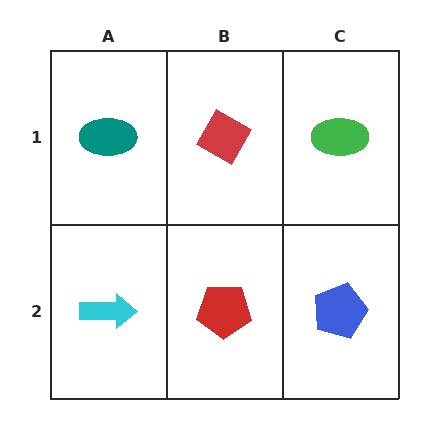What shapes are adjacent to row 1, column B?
A red pentagon (row 2, column B), a teal ellipse (row 1, column A), a green ellipse (row 1, column C).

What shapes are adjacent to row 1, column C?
A blue pentagon (row 2, column C), a red diamond (row 1, column B).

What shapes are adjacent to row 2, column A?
A teal ellipse (row 1, column A), a red pentagon (row 2, column B).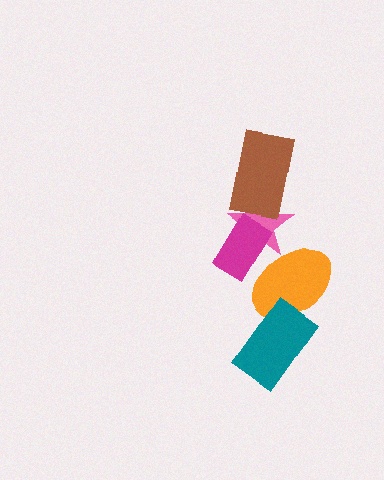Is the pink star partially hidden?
Yes, it is partially covered by another shape.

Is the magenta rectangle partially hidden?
Yes, it is partially covered by another shape.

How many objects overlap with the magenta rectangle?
2 objects overlap with the magenta rectangle.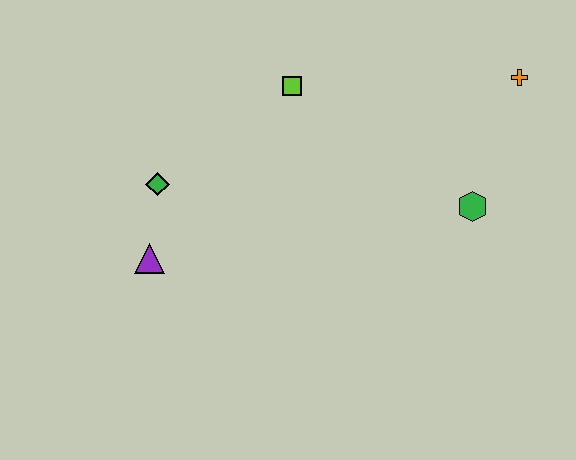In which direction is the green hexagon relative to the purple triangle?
The green hexagon is to the right of the purple triangle.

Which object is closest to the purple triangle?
The green diamond is closest to the purple triangle.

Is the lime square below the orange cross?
Yes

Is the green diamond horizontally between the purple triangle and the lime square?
Yes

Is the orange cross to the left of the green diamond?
No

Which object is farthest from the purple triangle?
The orange cross is farthest from the purple triangle.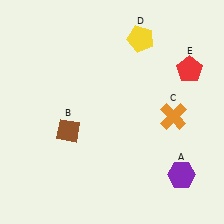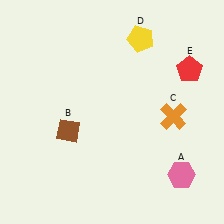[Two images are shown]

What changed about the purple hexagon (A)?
In Image 1, A is purple. In Image 2, it changed to pink.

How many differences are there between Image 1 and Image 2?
There is 1 difference between the two images.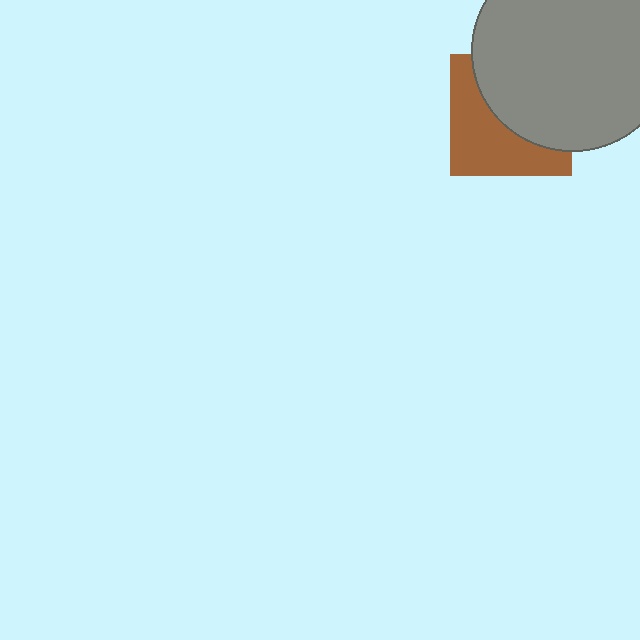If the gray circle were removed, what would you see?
You would see the complete brown square.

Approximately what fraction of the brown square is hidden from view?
Roughly 52% of the brown square is hidden behind the gray circle.